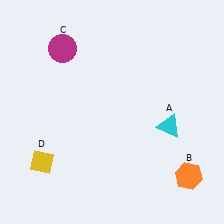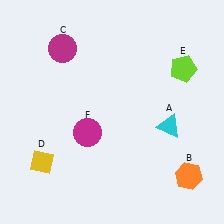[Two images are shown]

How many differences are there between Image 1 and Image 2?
There are 2 differences between the two images.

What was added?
A lime pentagon (E), a magenta circle (F) were added in Image 2.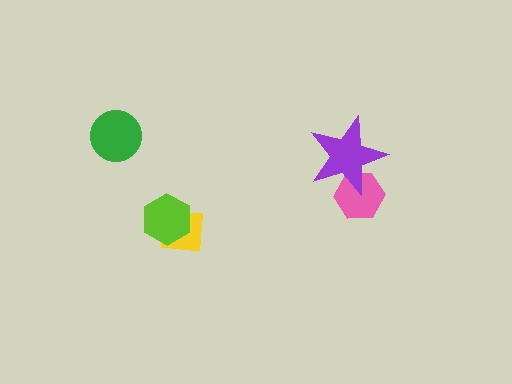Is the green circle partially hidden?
No, no other shape covers it.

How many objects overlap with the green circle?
0 objects overlap with the green circle.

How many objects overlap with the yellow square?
1 object overlaps with the yellow square.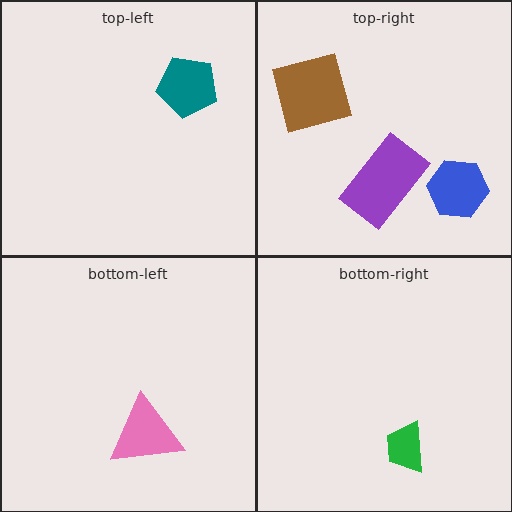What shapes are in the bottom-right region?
The green trapezoid.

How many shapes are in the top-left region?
1.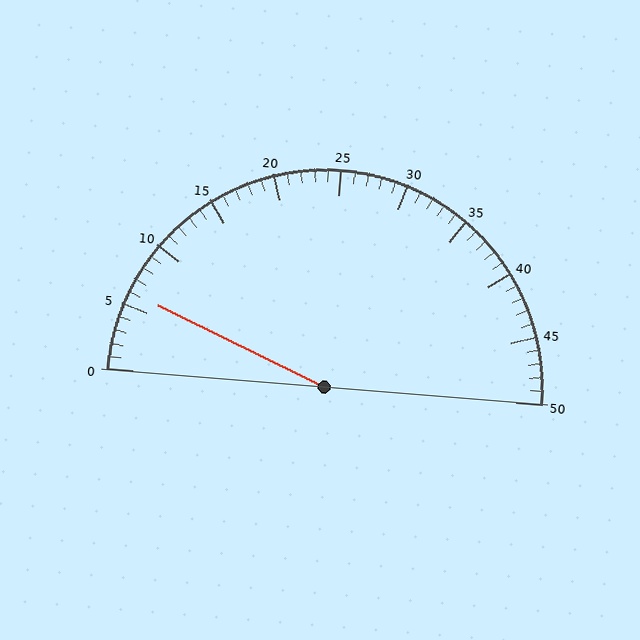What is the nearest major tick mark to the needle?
The nearest major tick mark is 5.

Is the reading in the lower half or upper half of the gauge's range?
The reading is in the lower half of the range (0 to 50).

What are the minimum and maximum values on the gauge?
The gauge ranges from 0 to 50.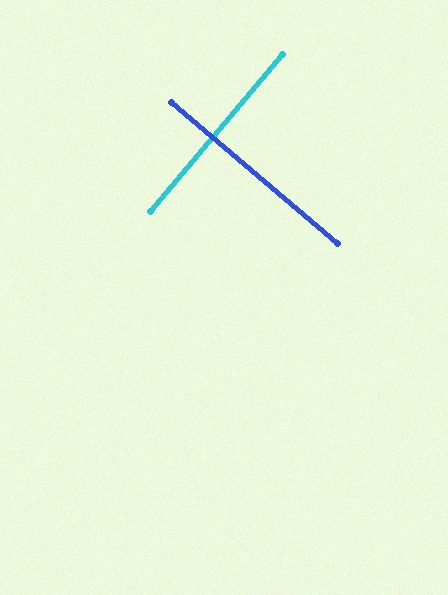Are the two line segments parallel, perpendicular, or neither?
Perpendicular — they meet at approximately 90°.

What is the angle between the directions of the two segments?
Approximately 90 degrees.